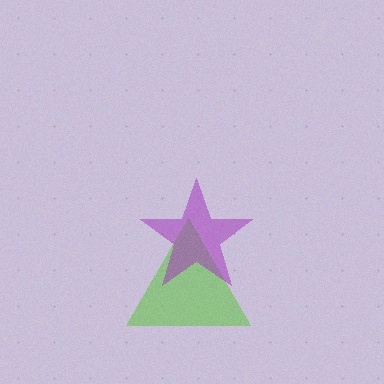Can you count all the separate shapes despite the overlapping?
Yes, there are 2 separate shapes.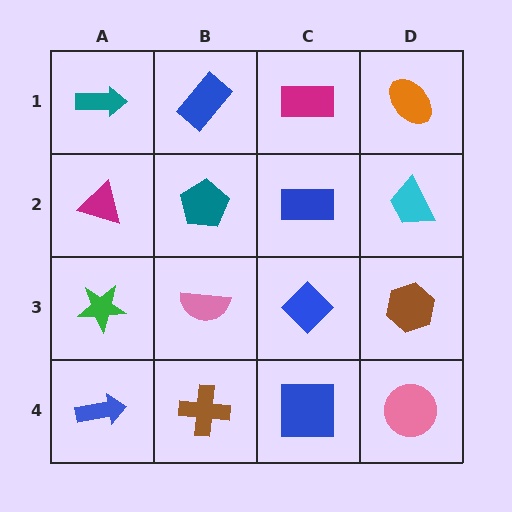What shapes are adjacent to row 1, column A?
A magenta triangle (row 2, column A), a blue rectangle (row 1, column B).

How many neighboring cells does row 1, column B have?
3.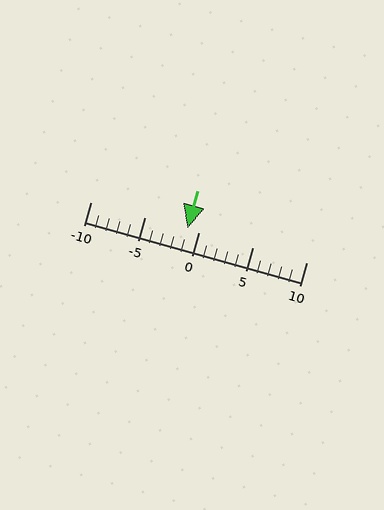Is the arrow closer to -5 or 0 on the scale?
The arrow is closer to 0.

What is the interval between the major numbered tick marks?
The major tick marks are spaced 5 units apart.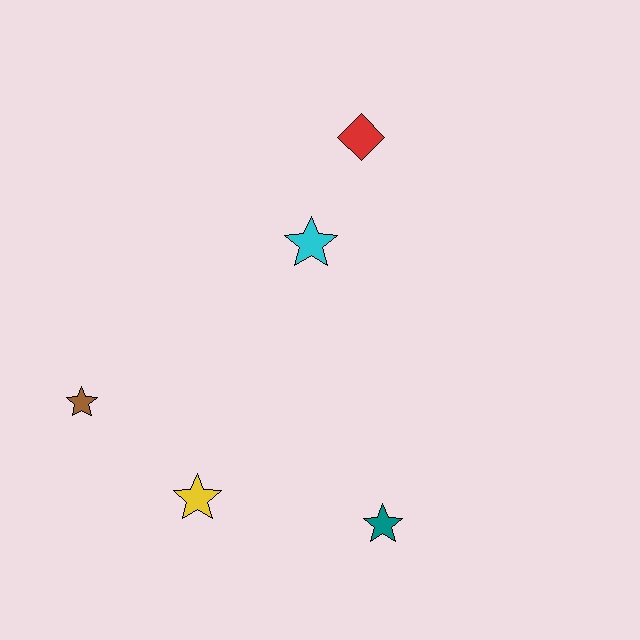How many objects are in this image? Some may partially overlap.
There are 5 objects.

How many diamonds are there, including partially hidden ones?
There is 1 diamond.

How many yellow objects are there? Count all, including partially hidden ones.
There is 1 yellow object.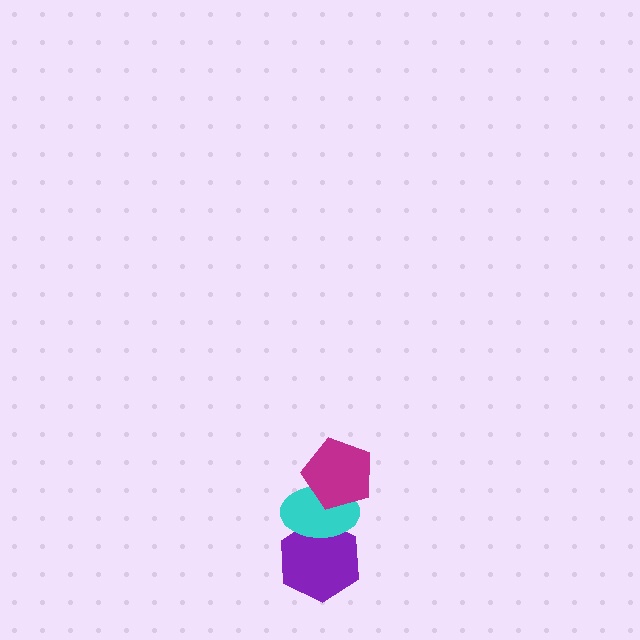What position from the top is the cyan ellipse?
The cyan ellipse is 2nd from the top.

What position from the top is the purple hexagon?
The purple hexagon is 3rd from the top.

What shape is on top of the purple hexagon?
The cyan ellipse is on top of the purple hexagon.